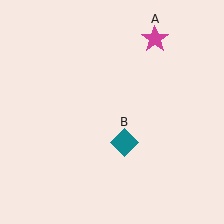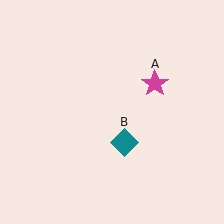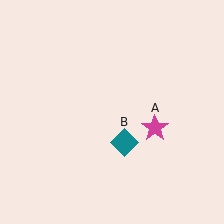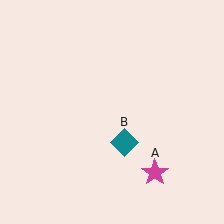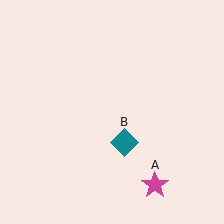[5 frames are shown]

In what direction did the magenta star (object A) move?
The magenta star (object A) moved down.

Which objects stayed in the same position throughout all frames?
Teal diamond (object B) remained stationary.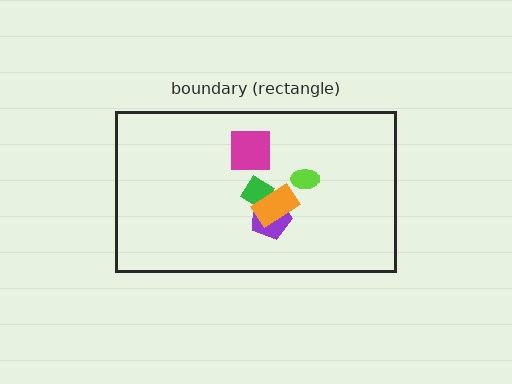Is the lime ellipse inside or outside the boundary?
Inside.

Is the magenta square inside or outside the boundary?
Inside.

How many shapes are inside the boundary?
5 inside, 0 outside.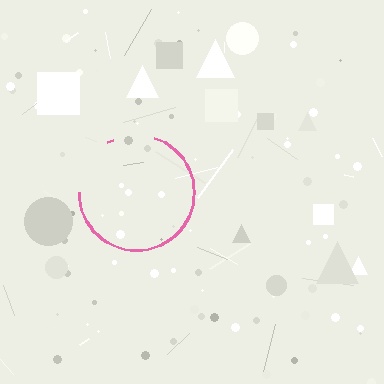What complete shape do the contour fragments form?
The contour fragments form a circle.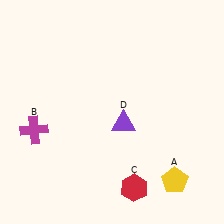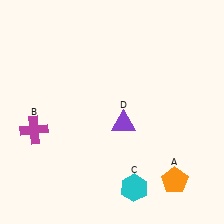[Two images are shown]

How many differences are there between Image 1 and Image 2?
There are 2 differences between the two images.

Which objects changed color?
A changed from yellow to orange. C changed from red to cyan.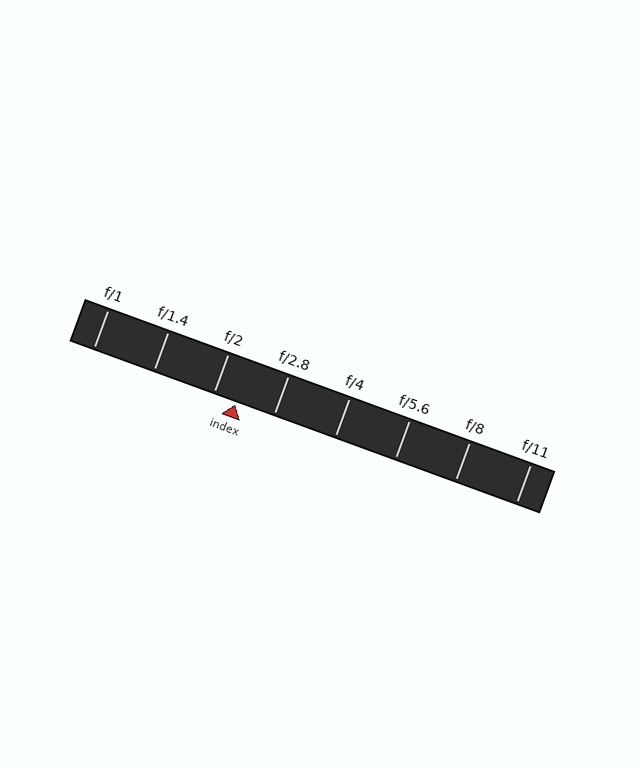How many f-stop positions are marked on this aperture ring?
There are 8 f-stop positions marked.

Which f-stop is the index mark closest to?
The index mark is closest to f/2.